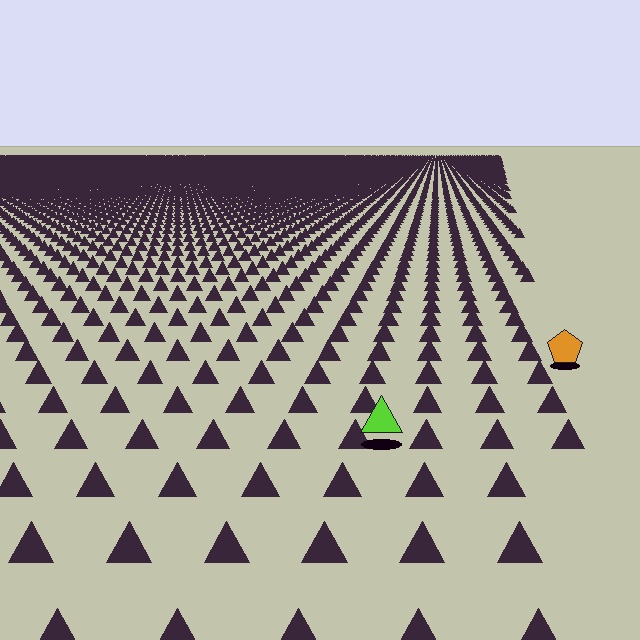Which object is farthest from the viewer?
The orange pentagon is farthest from the viewer. It appears smaller and the ground texture around it is denser.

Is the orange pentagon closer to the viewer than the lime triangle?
No. The lime triangle is closer — you can tell from the texture gradient: the ground texture is coarser near it.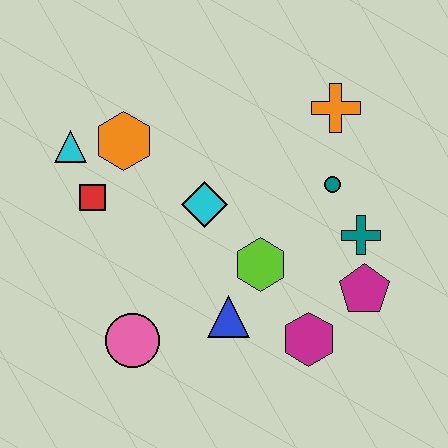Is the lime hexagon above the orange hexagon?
No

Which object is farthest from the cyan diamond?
The magenta pentagon is farthest from the cyan diamond.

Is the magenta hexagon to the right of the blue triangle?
Yes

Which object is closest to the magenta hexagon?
The magenta pentagon is closest to the magenta hexagon.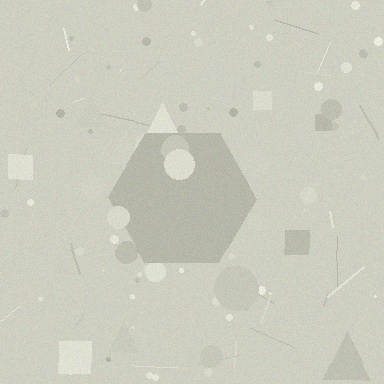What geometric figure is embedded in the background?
A hexagon is embedded in the background.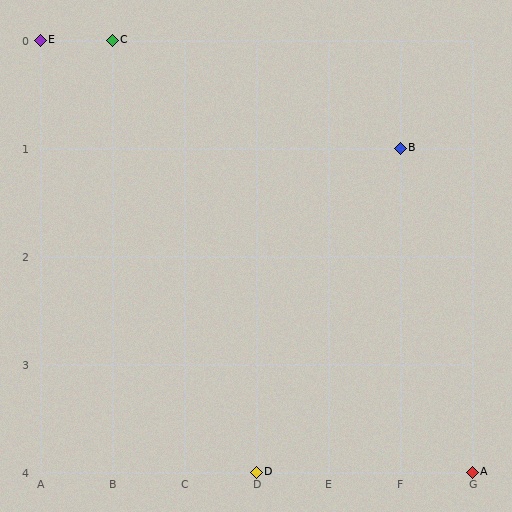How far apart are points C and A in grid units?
Points C and A are 5 columns and 4 rows apart (about 6.4 grid units diagonally).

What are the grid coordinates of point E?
Point E is at grid coordinates (A, 0).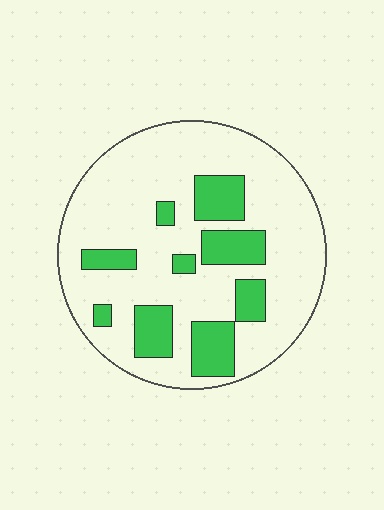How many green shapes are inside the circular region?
9.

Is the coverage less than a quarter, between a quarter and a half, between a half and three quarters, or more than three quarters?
Less than a quarter.